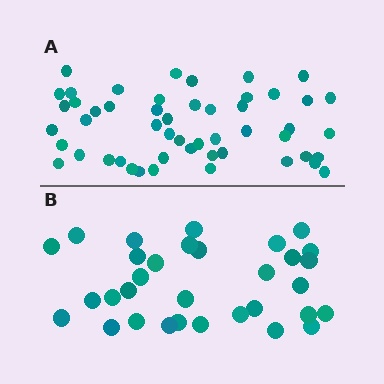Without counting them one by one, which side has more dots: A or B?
Region A (the top region) has more dots.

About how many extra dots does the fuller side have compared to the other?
Region A has approximately 20 more dots than region B.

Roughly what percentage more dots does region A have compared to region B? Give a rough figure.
About 60% more.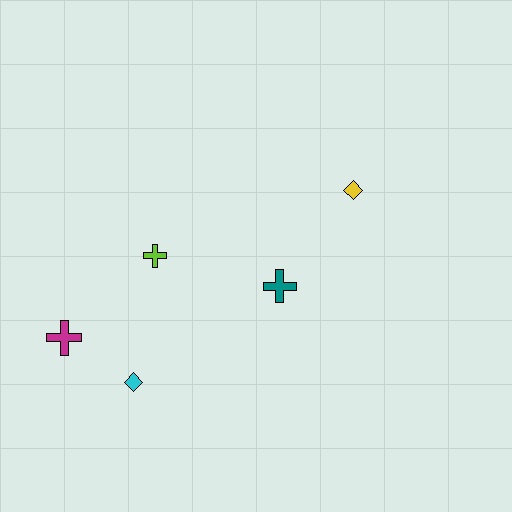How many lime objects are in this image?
There is 1 lime object.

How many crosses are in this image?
There are 3 crosses.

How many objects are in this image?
There are 5 objects.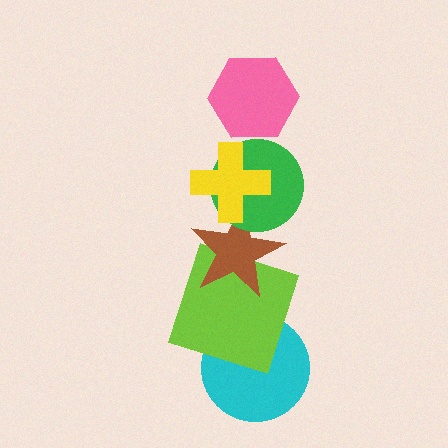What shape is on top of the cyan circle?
The lime square is on top of the cyan circle.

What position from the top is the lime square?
The lime square is 5th from the top.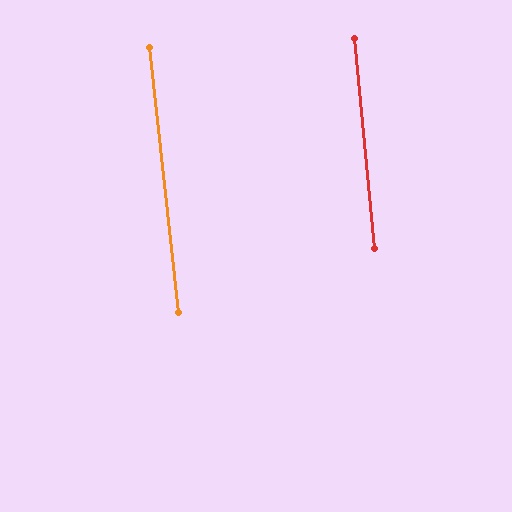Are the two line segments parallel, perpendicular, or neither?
Parallel — their directions differ by only 0.8°.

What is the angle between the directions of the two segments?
Approximately 1 degree.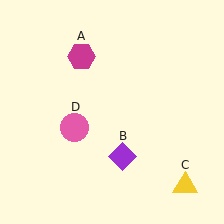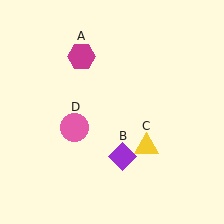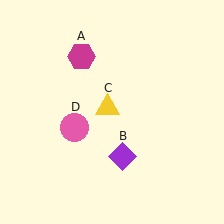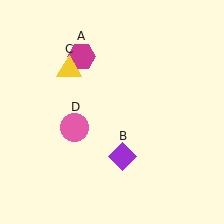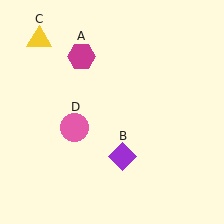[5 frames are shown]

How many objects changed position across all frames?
1 object changed position: yellow triangle (object C).